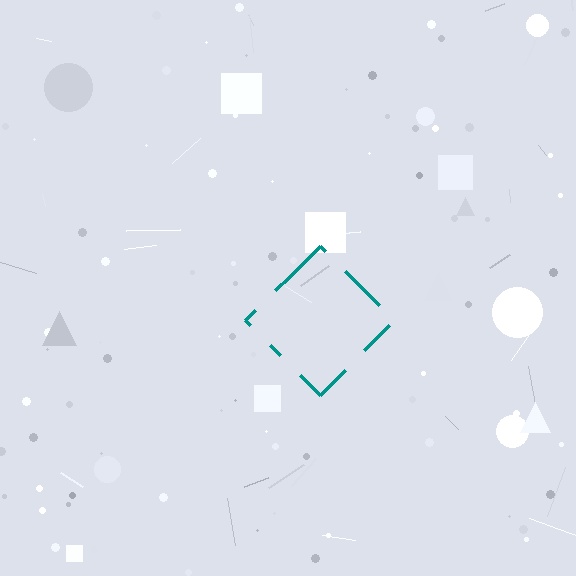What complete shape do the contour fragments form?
The contour fragments form a diamond.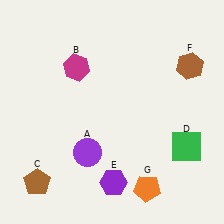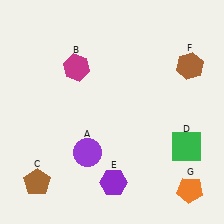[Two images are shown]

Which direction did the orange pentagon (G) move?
The orange pentagon (G) moved right.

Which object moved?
The orange pentagon (G) moved right.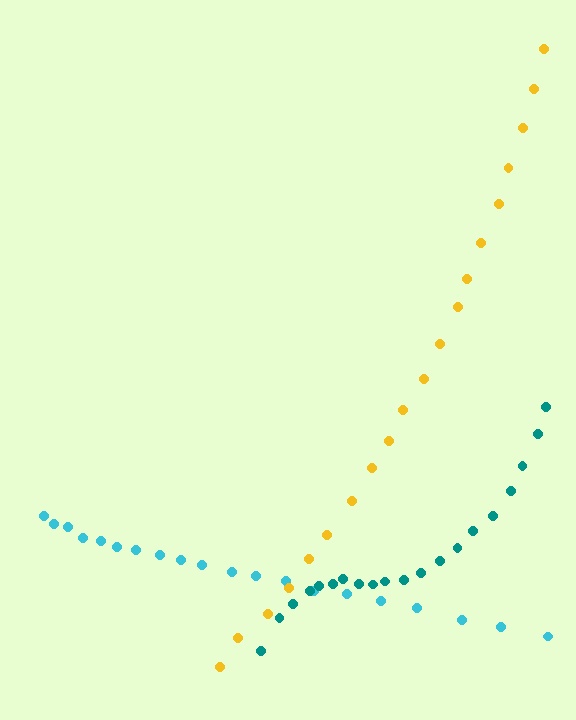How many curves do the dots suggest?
There are 3 distinct paths.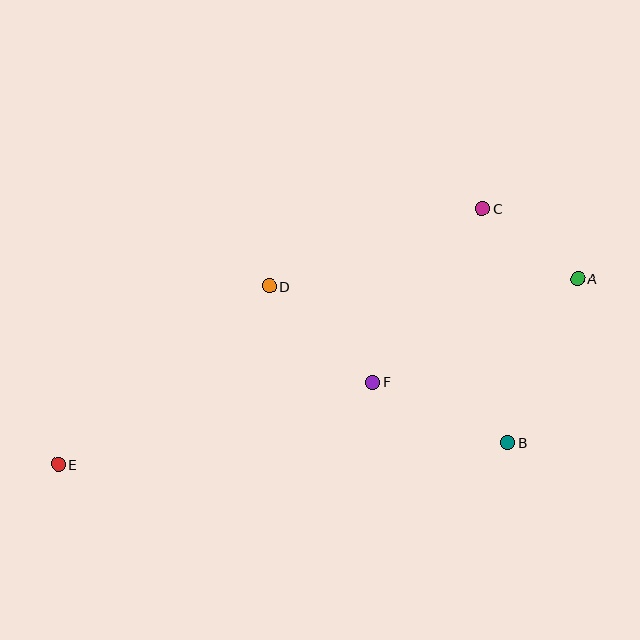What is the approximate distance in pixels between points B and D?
The distance between B and D is approximately 285 pixels.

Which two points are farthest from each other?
Points A and E are farthest from each other.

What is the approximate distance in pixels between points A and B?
The distance between A and B is approximately 178 pixels.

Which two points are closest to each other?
Points A and C are closest to each other.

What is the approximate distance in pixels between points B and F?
The distance between B and F is approximately 148 pixels.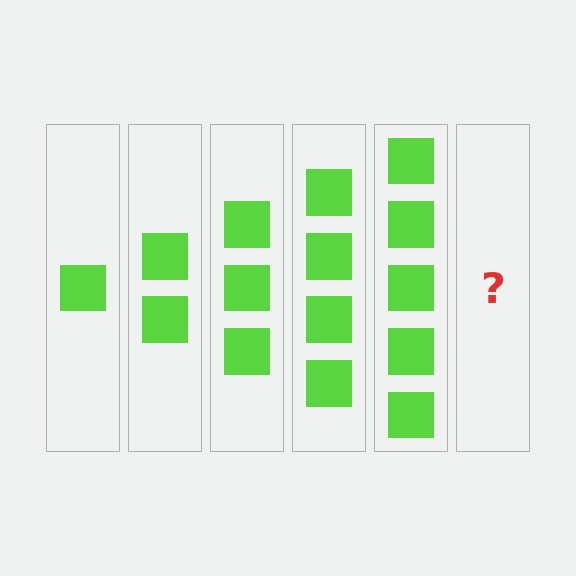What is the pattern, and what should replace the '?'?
The pattern is that each step adds one more square. The '?' should be 6 squares.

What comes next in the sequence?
The next element should be 6 squares.